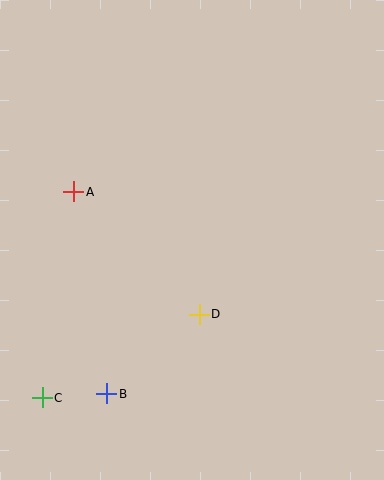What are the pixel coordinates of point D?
Point D is at (199, 315).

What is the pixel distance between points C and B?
The distance between C and B is 65 pixels.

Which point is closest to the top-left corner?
Point A is closest to the top-left corner.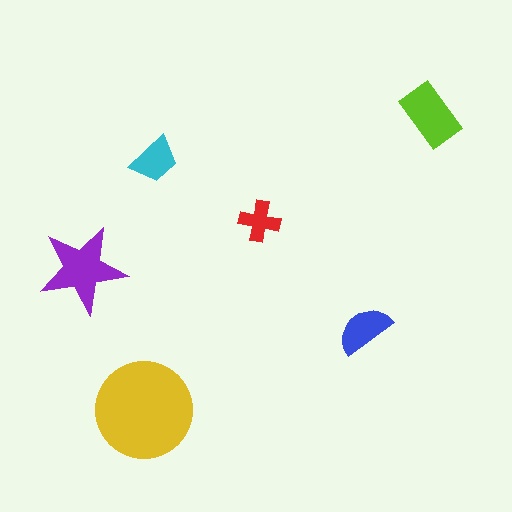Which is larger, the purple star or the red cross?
The purple star.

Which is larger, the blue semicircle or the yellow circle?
The yellow circle.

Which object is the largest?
The yellow circle.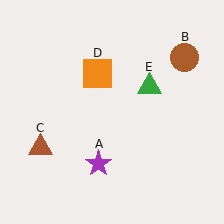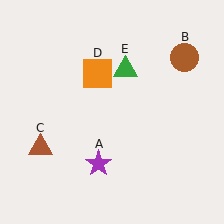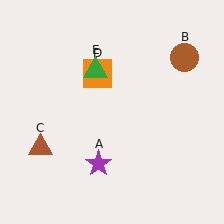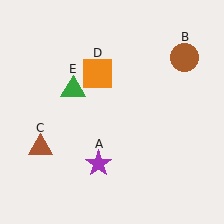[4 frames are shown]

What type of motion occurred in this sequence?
The green triangle (object E) rotated counterclockwise around the center of the scene.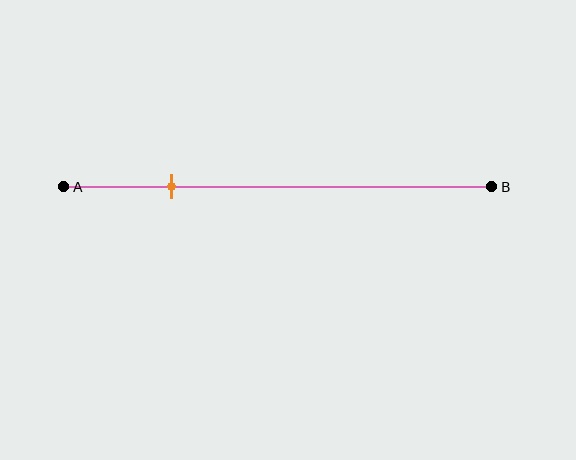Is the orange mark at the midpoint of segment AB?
No, the mark is at about 25% from A, not at the 50% midpoint.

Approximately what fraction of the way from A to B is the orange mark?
The orange mark is approximately 25% of the way from A to B.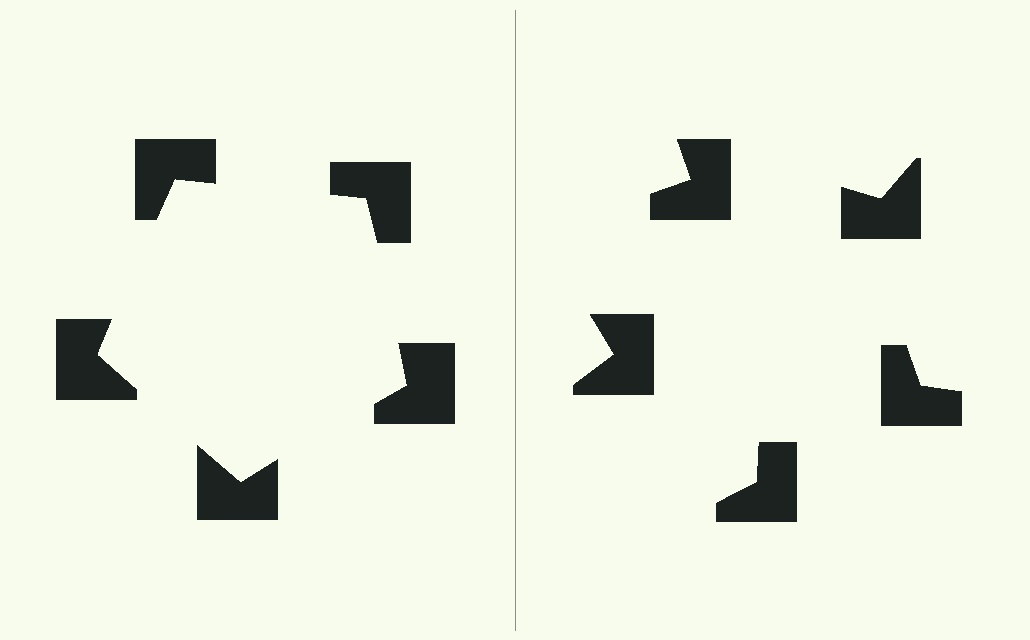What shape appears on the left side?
An illusory pentagon.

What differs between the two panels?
The notched squares are positioned identically on both sides; only the wedge orientations differ. On the left they align to a pentagon; on the right they are misaligned.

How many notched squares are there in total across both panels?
10 — 5 on each side.